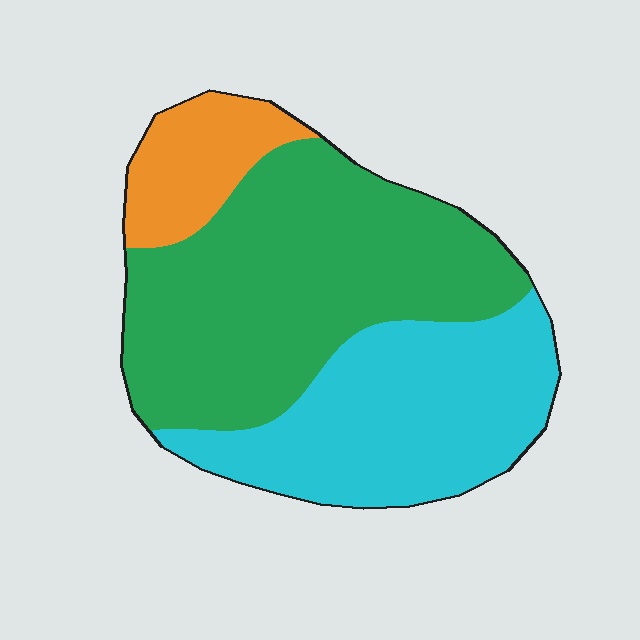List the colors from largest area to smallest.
From largest to smallest: green, cyan, orange.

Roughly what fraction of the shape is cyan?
Cyan covers 36% of the shape.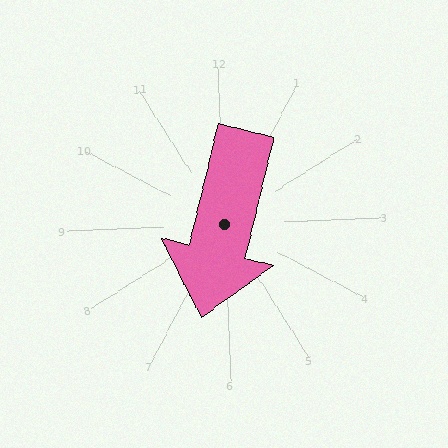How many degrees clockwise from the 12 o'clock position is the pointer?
Approximately 196 degrees.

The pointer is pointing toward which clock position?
Roughly 7 o'clock.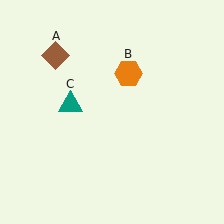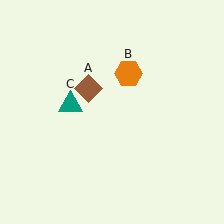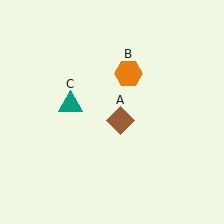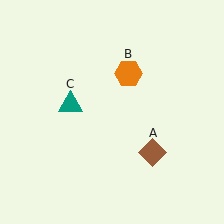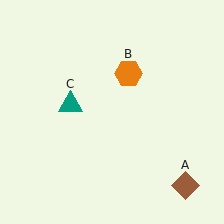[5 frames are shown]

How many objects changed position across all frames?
1 object changed position: brown diamond (object A).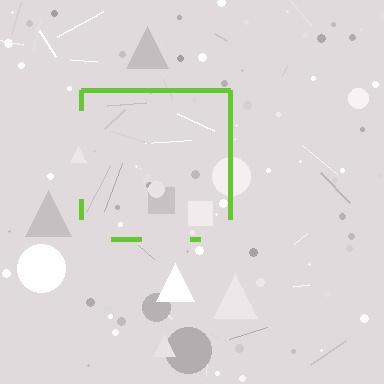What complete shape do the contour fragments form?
The contour fragments form a square.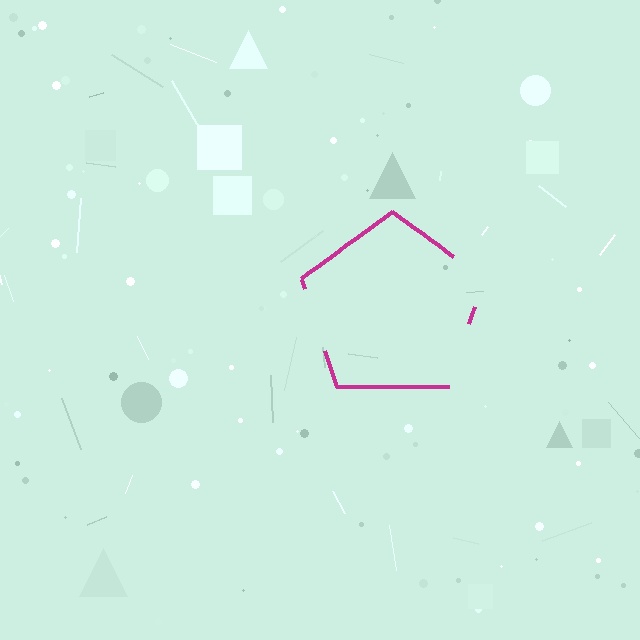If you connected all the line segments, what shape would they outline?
They would outline a pentagon.